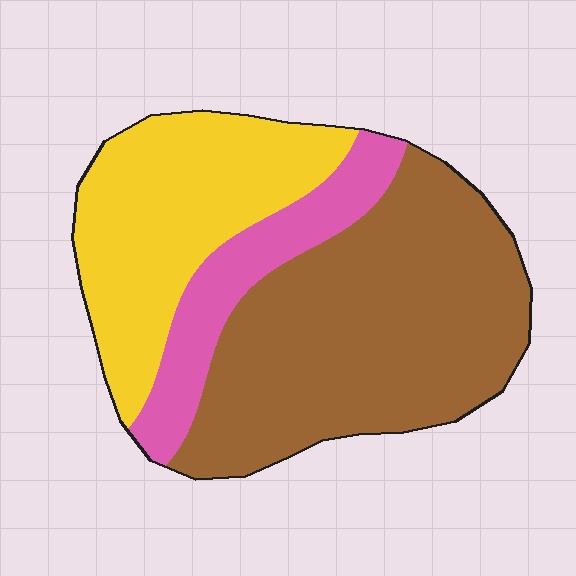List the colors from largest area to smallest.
From largest to smallest: brown, yellow, pink.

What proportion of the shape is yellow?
Yellow covers about 30% of the shape.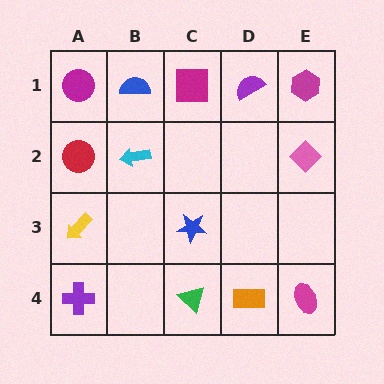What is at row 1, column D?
A purple semicircle.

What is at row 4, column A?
A purple cross.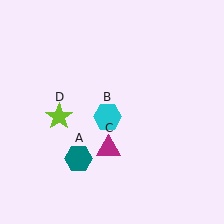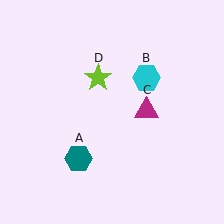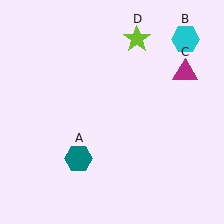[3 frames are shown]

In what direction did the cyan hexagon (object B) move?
The cyan hexagon (object B) moved up and to the right.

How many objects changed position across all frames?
3 objects changed position: cyan hexagon (object B), magenta triangle (object C), lime star (object D).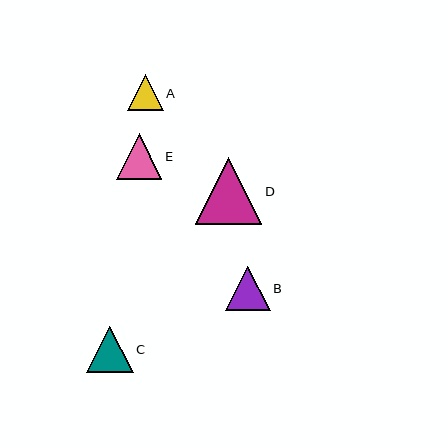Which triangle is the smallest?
Triangle A is the smallest with a size of approximately 36 pixels.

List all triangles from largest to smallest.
From largest to smallest: D, C, E, B, A.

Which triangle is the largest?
Triangle D is the largest with a size of approximately 67 pixels.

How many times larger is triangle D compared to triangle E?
Triangle D is approximately 1.5 times the size of triangle E.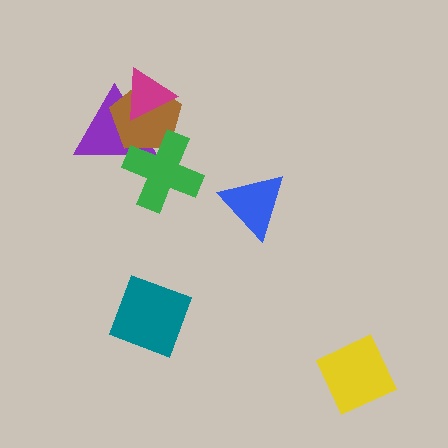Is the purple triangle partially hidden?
Yes, it is partially covered by another shape.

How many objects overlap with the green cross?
2 objects overlap with the green cross.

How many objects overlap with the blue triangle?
0 objects overlap with the blue triangle.